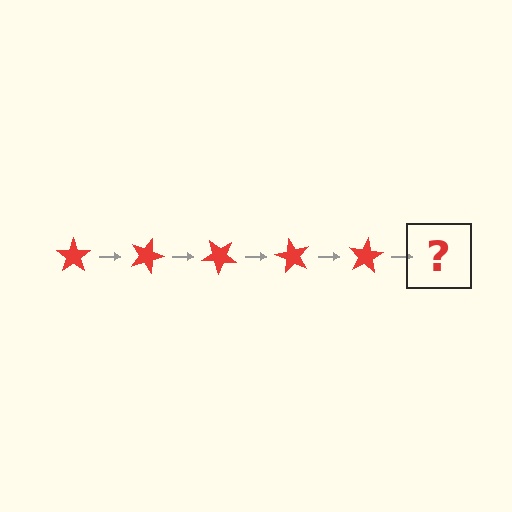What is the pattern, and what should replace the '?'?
The pattern is that the star rotates 20 degrees each step. The '?' should be a red star rotated 100 degrees.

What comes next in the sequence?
The next element should be a red star rotated 100 degrees.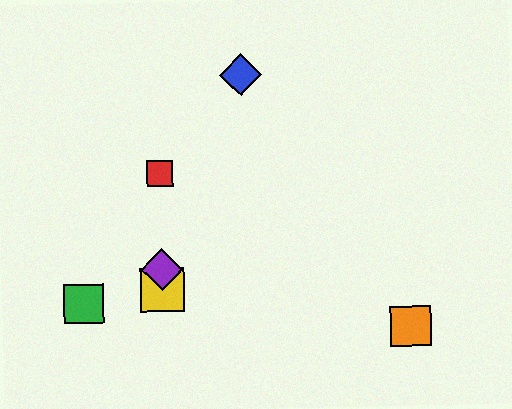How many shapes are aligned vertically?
3 shapes (the red square, the yellow square, the purple diamond) are aligned vertically.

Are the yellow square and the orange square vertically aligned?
No, the yellow square is at x≈162 and the orange square is at x≈411.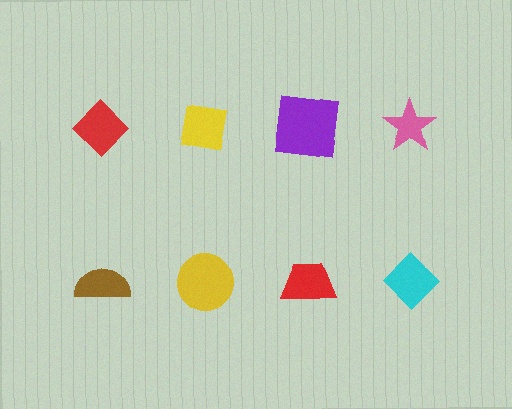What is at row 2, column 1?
A brown semicircle.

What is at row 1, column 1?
A red diamond.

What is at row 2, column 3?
A red trapezoid.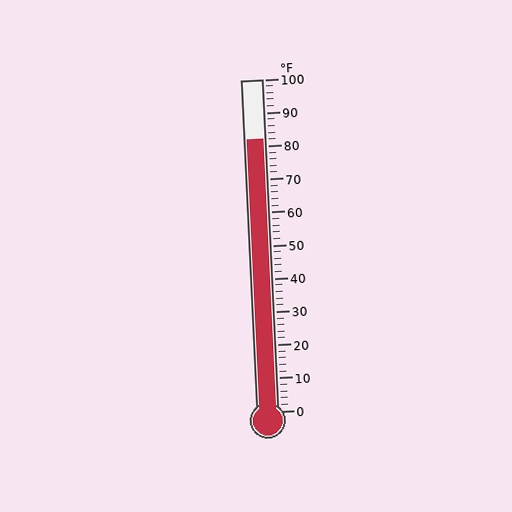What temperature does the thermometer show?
The thermometer shows approximately 82°F.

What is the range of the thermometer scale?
The thermometer scale ranges from 0°F to 100°F.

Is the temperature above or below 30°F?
The temperature is above 30°F.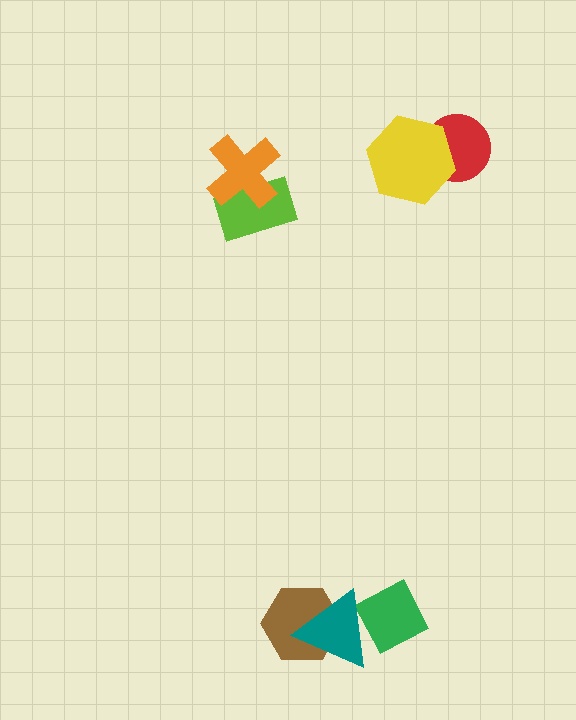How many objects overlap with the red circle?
1 object overlaps with the red circle.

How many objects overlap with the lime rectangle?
1 object overlaps with the lime rectangle.